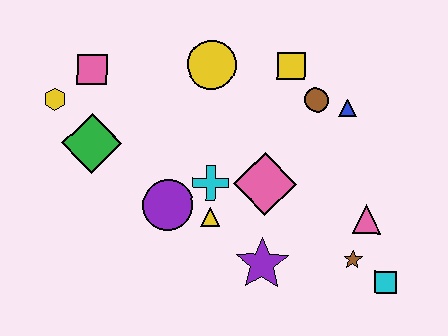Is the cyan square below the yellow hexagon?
Yes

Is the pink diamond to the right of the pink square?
Yes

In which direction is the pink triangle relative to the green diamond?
The pink triangle is to the right of the green diamond.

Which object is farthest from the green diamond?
The cyan square is farthest from the green diamond.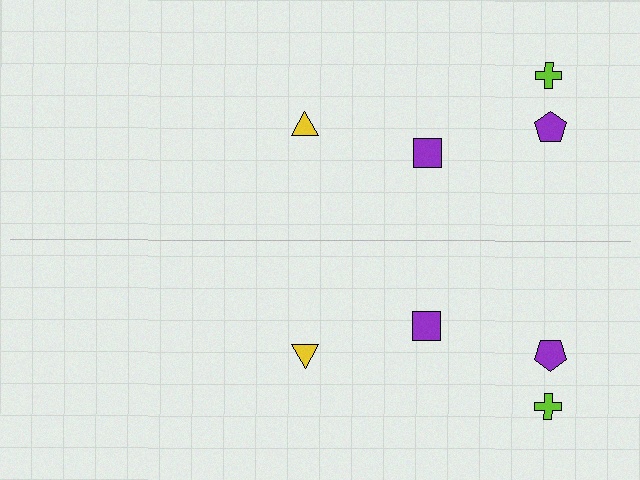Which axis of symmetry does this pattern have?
The pattern has a horizontal axis of symmetry running through the center of the image.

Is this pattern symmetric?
Yes, this pattern has bilateral (reflection) symmetry.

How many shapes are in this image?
There are 8 shapes in this image.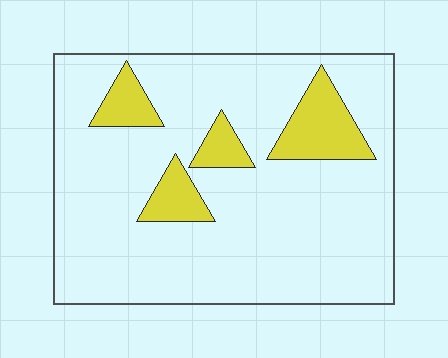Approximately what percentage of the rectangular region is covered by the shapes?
Approximately 15%.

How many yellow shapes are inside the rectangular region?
4.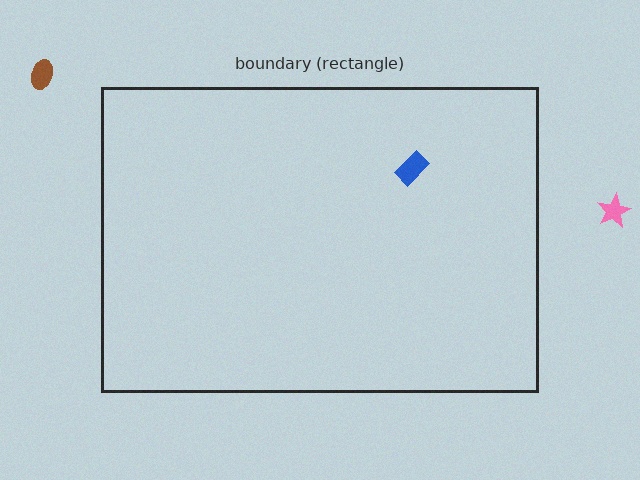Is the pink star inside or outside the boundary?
Outside.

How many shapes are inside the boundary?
1 inside, 2 outside.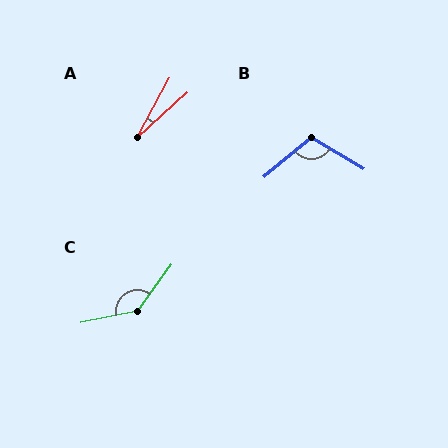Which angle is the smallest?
A, at approximately 19 degrees.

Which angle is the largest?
C, at approximately 138 degrees.